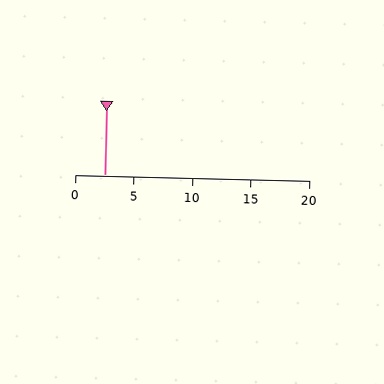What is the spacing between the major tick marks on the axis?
The major ticks are spaced 5 apart.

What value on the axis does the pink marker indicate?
The marker indicates approximately 2.5.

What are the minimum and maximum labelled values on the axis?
The axis runs from 0 to 20.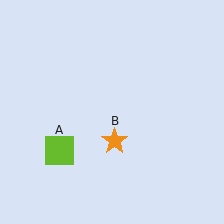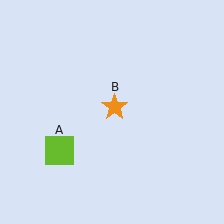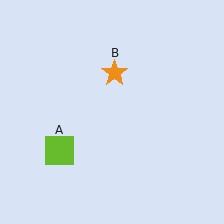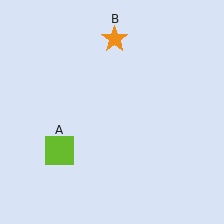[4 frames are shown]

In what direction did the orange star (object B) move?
The orange star (object B) moved up.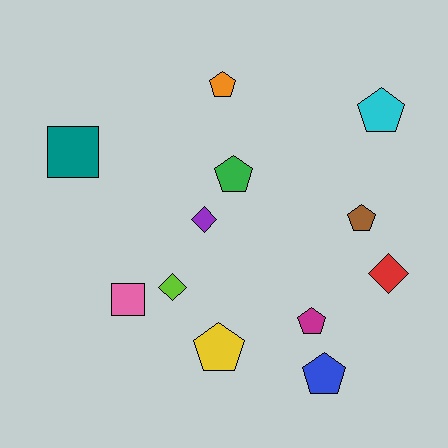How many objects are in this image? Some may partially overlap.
There are 12 objects.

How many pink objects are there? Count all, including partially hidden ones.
There is 1 pink object.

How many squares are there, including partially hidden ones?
There are 2 squares.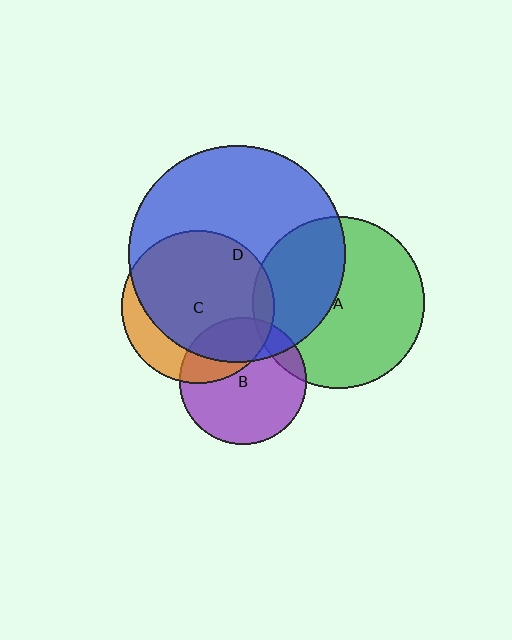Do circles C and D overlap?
Yes.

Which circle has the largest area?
Circle D (blue).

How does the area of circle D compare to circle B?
Approximately 2.9 times.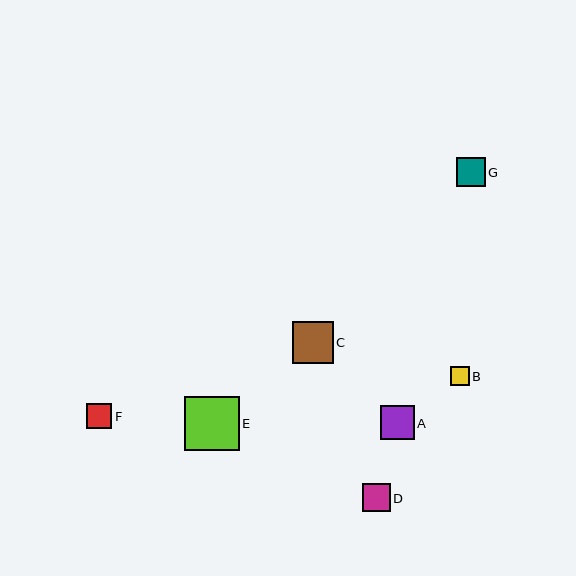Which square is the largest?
Square E is the largest with a size of approximately 54 pixels.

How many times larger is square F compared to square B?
Square F is approximately 1.3 times the size of square B.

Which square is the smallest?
Square B is the smallest with a size of approximately 19 pixels.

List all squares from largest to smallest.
From largest to smallest: E, C, A, G, D, F, B.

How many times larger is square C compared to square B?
Square C is approximately 2.2 times the size of square B.